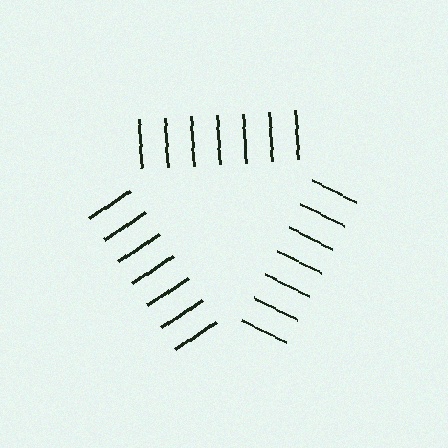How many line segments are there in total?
21 — 7 along each of the 3 edges.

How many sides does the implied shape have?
3 sides — the line-ends trace a triangle.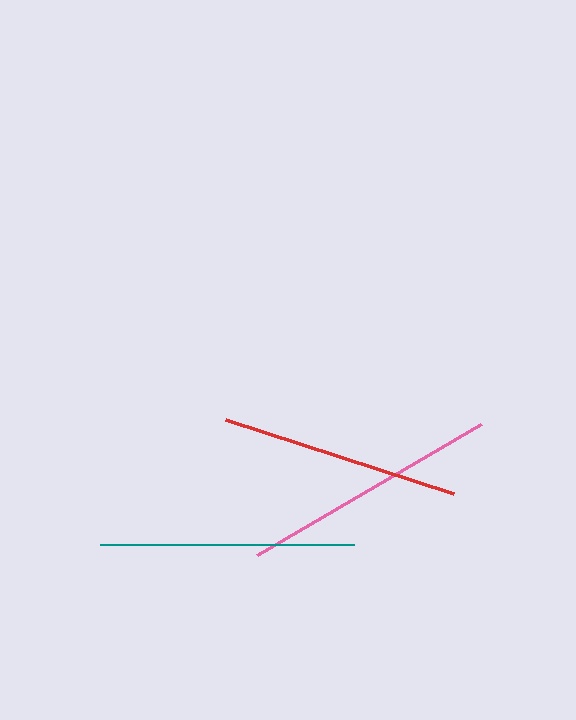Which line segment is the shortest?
The red line is the shortest at approximately 240 pixels.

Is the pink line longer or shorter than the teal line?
The pink line is longer than the teal line.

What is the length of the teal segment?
The teal segment is approximately 254 pixels long.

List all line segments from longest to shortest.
From longest to shortest: pink, teal, red.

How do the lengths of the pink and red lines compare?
The pink and red lines are approximately the same length.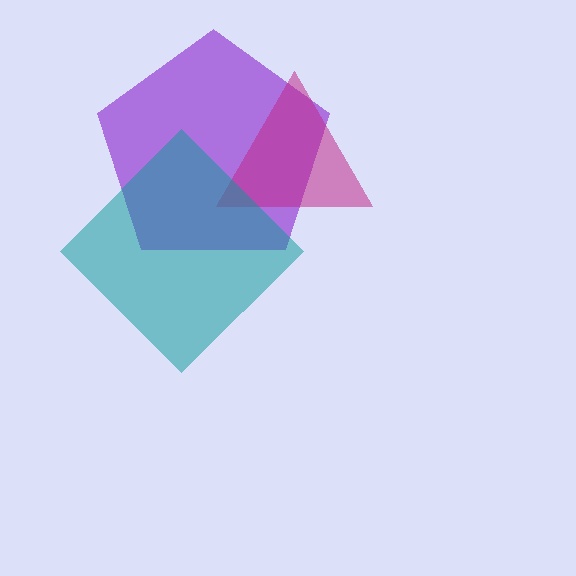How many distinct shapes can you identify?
There are 3 distinct shapes: a purple pentagon, a magenta triangle, a teal diamond.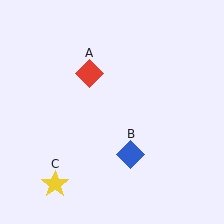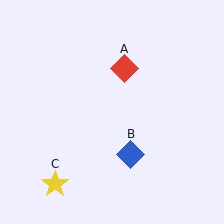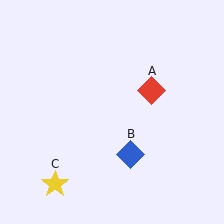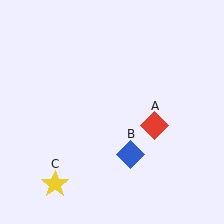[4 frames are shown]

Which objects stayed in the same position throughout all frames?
Blue diamond (object B) and yellow star (object C) remained stationary.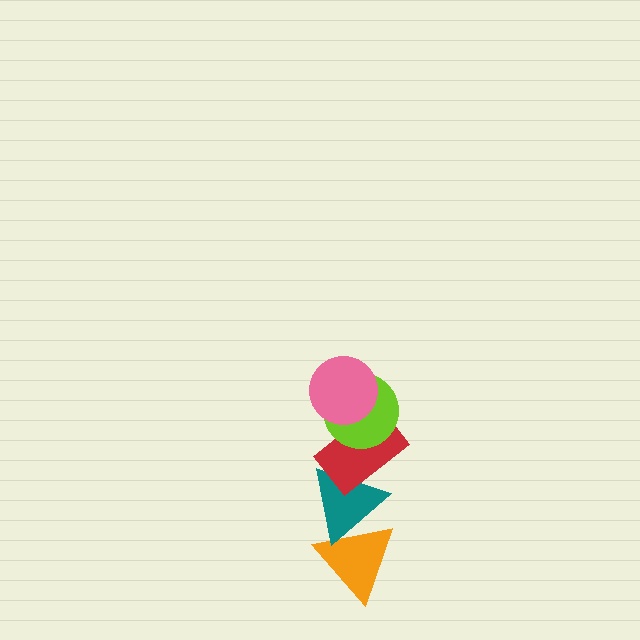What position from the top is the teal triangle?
The teal triangle is 4th from the top.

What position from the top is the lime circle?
The lime circle is 2nd from the top.